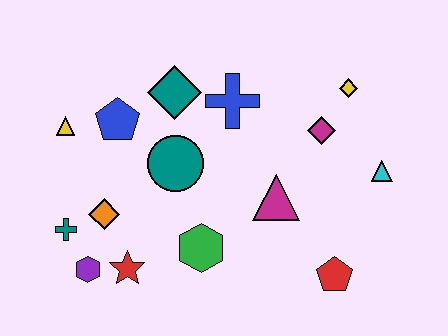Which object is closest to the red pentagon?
The magenta triangle is closest to the red pentagon.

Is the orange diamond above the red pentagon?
Yes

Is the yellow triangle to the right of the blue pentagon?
No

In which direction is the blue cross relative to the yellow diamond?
The blue cross is to the left of the yellow diamond.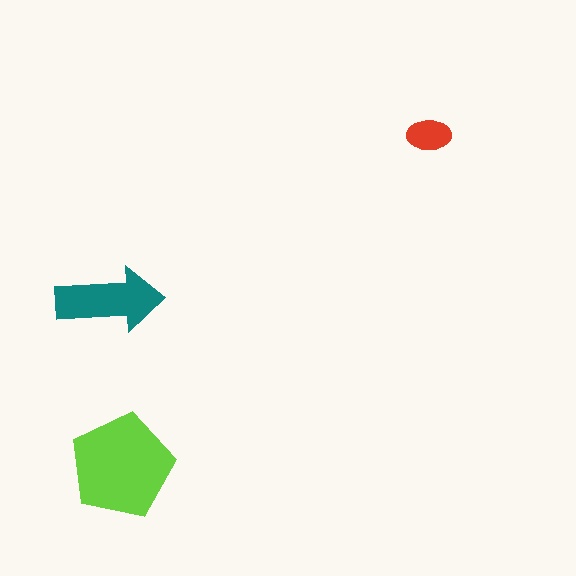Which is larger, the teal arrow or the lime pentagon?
The lime pentagon.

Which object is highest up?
The red ellipse is topmost.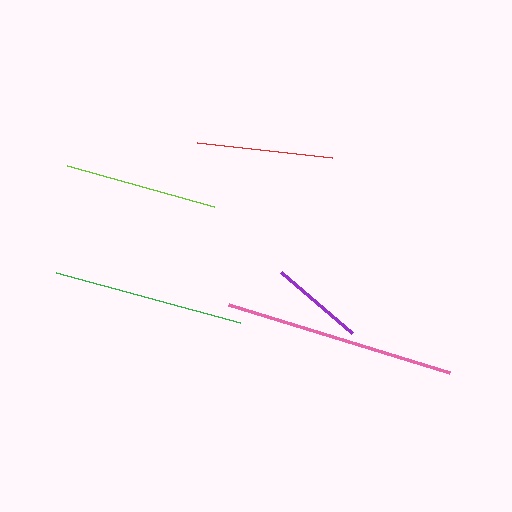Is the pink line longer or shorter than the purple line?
The pink line is longer than the purple line.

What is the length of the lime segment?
The lime segment is approximately 152 pixels long.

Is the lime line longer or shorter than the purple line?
The lime line is longer than the purple line.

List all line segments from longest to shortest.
From longest to shortest: pink, green, lime, red, purple.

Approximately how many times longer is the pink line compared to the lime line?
The pink line is approximately 1.5 times the length of the lime line.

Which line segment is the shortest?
The purple line is the shortest at approximately 94 pixels.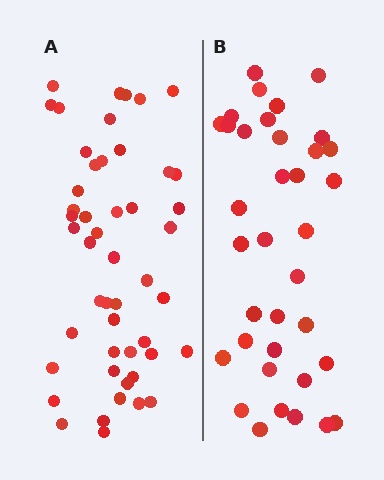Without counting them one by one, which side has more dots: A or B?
Region A (the left region) has more dots.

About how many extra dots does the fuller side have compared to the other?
Region A has approximately 15 more dots than region B.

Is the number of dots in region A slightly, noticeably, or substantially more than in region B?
Region A has noticeably more, but not dramatically so. The ratio is roughly 1.4 to 1.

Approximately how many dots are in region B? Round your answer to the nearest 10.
About 40 dots. (The exact count is 36, which rounds to 40.)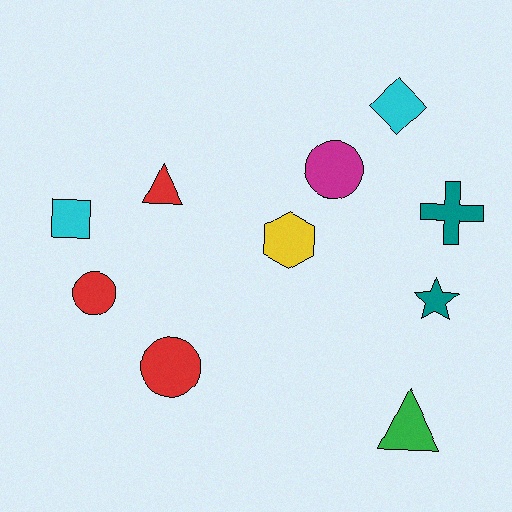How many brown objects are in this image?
There are no brown objects.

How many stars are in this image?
There is 1 star.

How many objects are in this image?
There are 10 objects.